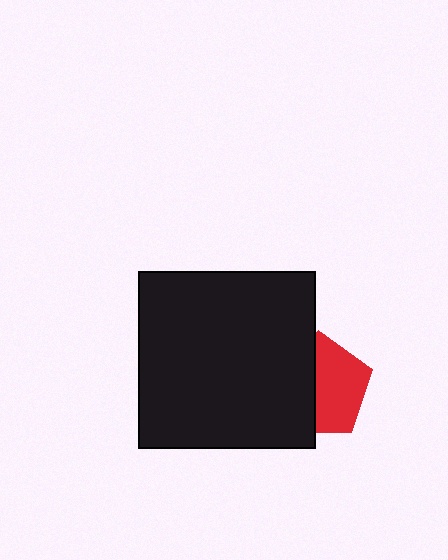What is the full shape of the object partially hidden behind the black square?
The partially hidden object is a red pentagon.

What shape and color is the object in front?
The object in front is a black square.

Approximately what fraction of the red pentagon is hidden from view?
Roughly 46% of the red pentagon is hidden behind the black square.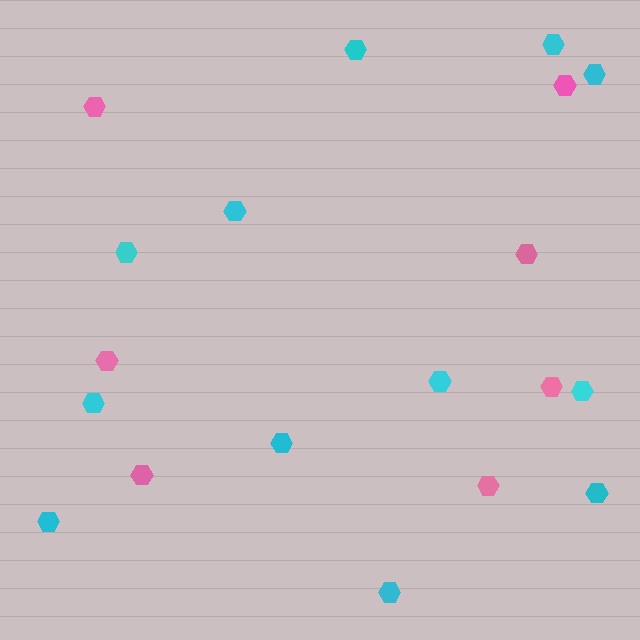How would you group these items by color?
There are 2 groups: one group of pink hexagons (7) and one group of cyan hexagons (12).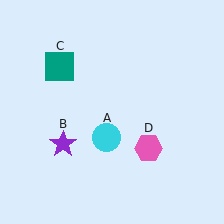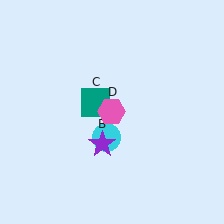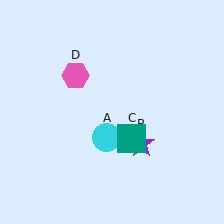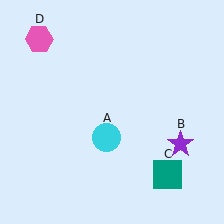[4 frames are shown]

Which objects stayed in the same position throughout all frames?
Cyan circle (object A) remained stationary.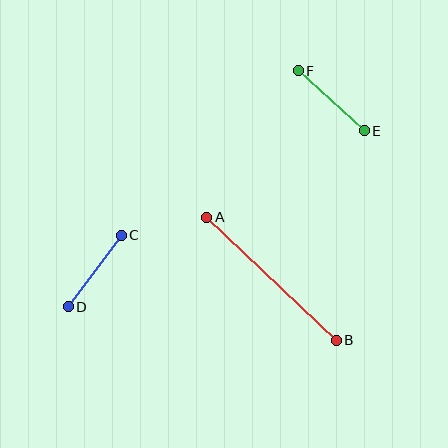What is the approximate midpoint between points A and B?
The midpoint is at approximately (272, 279) pixels.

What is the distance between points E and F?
The distance is approximately 89 pixels.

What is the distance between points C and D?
The distance is approximately 89 pixels.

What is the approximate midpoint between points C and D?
The midpoint is at approximately (95, 271) pixels.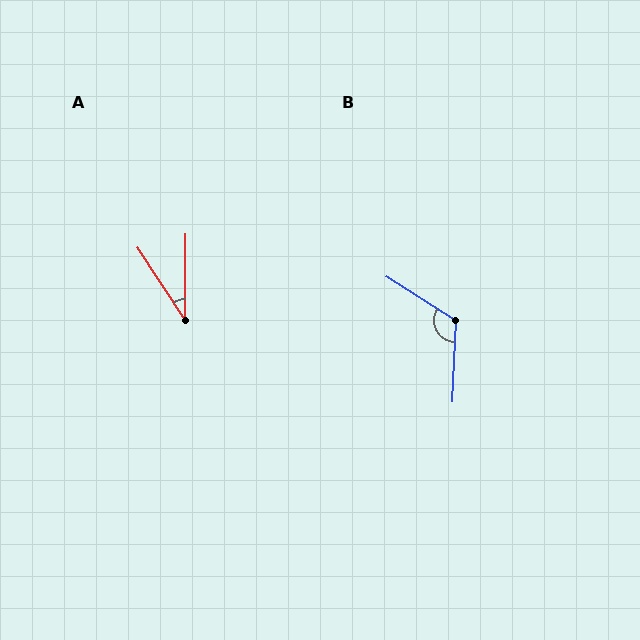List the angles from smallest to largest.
A (34°), B (120°).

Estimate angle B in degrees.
Approximately 120 degrees.